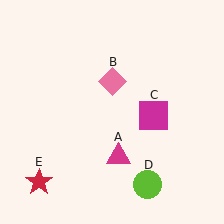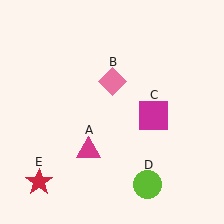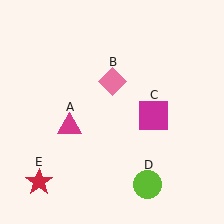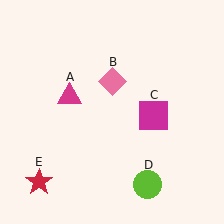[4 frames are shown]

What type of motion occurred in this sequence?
The magenta triangle (object A) rotated clockwise around the center of the scene.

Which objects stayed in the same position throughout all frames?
Pink diamond (object B) and magenta square (object C) and lime circle (object D) and red star (object E) remained stationary.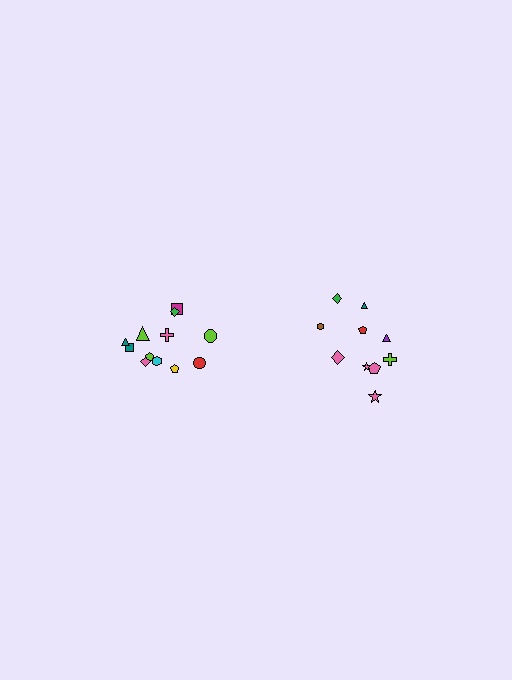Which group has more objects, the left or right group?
The left group.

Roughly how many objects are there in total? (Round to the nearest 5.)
Roughly 20 objects in total.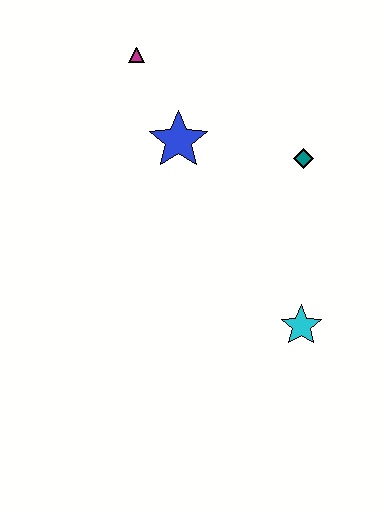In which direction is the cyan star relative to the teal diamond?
The cyan star is below the teal diamond.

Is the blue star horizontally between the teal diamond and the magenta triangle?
Yes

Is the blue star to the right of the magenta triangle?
Yes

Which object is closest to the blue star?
The magenta triangle is closest to the blue star.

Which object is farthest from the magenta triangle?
The cyan star is farthest from the magenta triangle.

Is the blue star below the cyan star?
No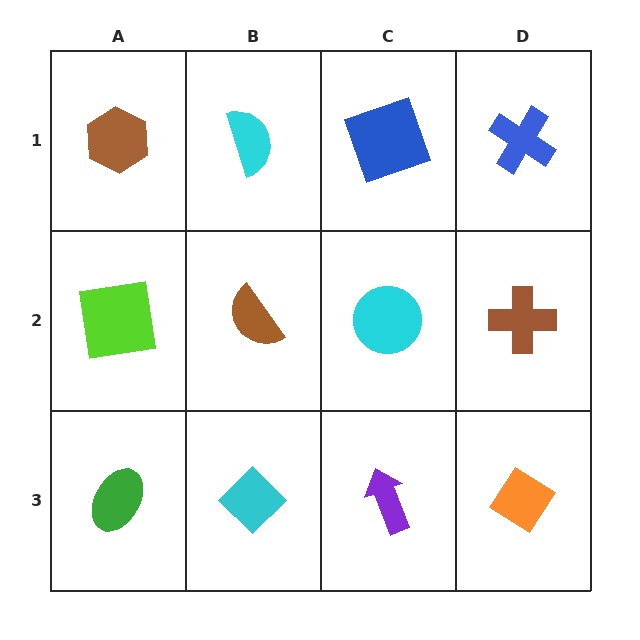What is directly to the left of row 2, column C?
A brown semicircle.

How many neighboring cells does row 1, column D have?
2.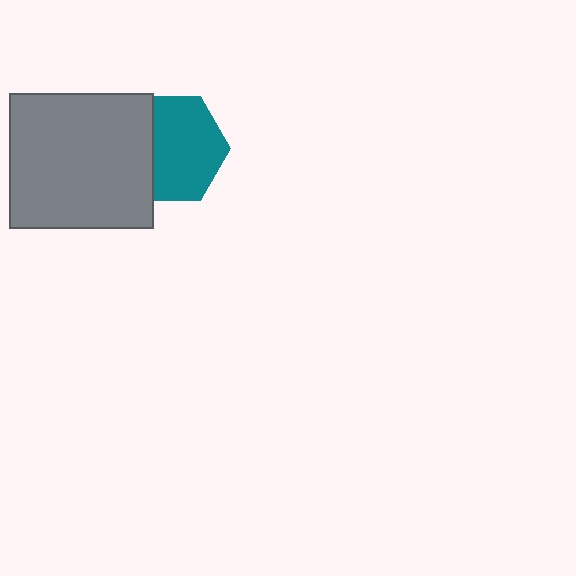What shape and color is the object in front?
The object in front is a gray rectangle.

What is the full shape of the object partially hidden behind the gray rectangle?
The partially hidden object is a teal hexagon.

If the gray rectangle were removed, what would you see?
You would see the complete teal hexagon.